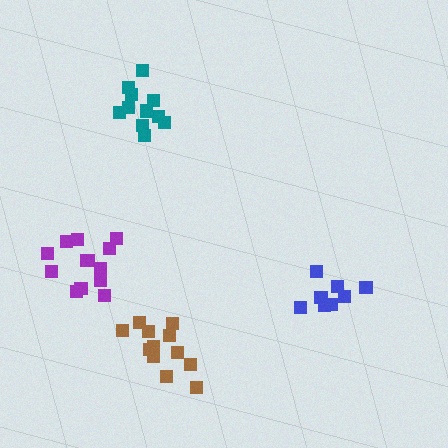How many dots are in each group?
Group 1: 11 dots, Group 2: 9 dots, Group 3: 13 dots, Group 4: 12 dots (45 total).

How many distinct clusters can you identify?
There are 4 distinct clusters.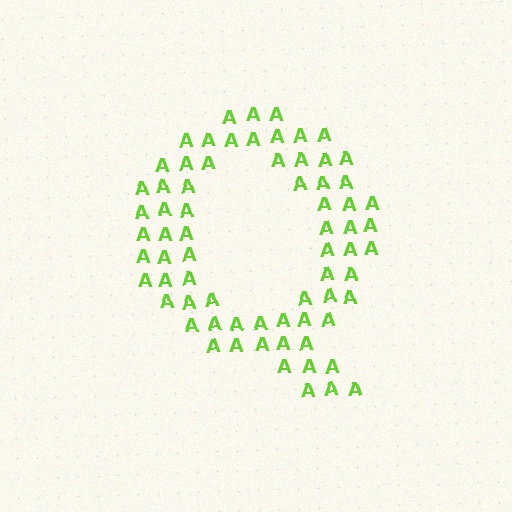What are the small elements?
The small elements are letter A's.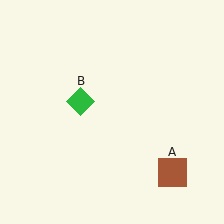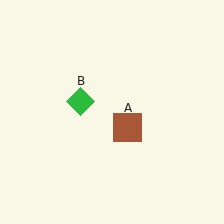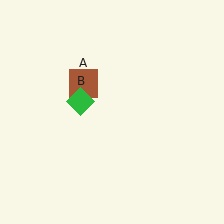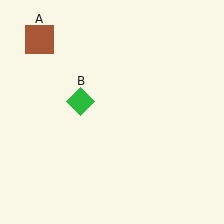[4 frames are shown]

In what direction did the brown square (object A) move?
The brown square (object A) moved up and to the left.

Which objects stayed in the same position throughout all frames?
Green diamond (object B) remained stationary.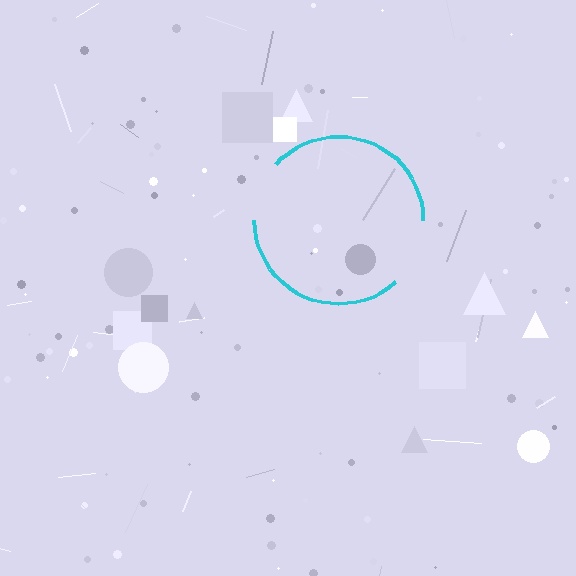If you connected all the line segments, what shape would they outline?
They would outline a circle.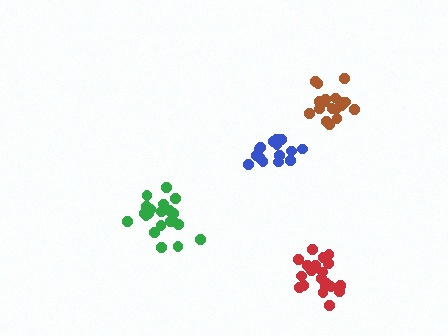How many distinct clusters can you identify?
There are 4 distinct clusters.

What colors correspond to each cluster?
The clusters are colored: blue, green, brown, red.